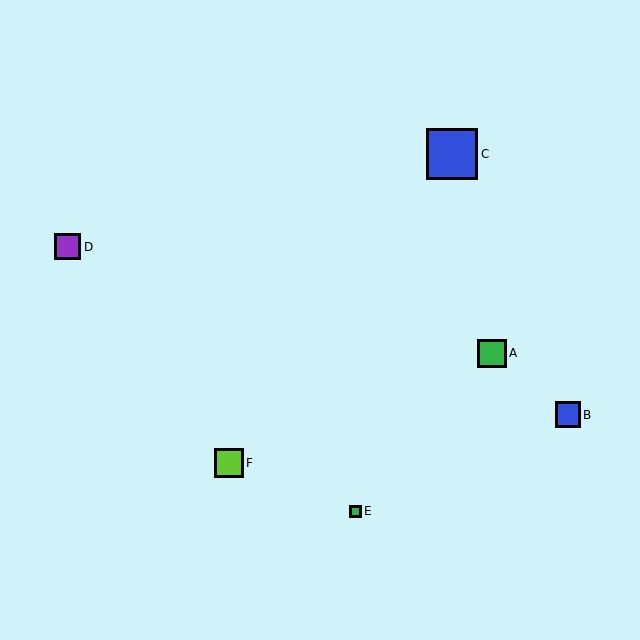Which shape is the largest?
The blue square (labeled C) is the largest.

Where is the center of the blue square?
The center of the blue square is at (568, 415).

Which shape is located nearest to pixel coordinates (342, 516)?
The green square (labeled E) at (355, 511) is nearest to that location.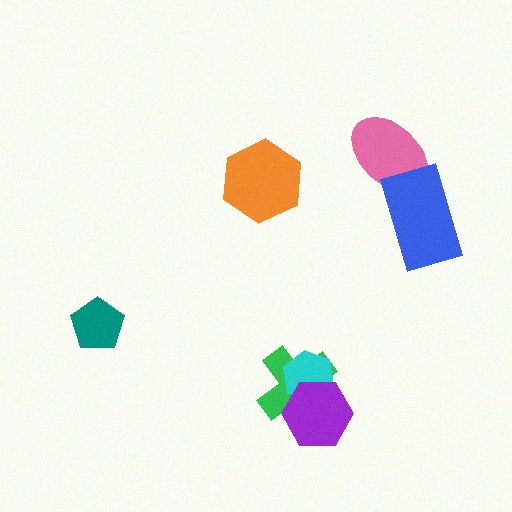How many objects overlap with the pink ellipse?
1 object overlaps with the pink ellipse.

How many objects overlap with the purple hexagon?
2 objects overlap with the purple hexagon.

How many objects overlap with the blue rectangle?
1 object overlaps with the blue rectangle.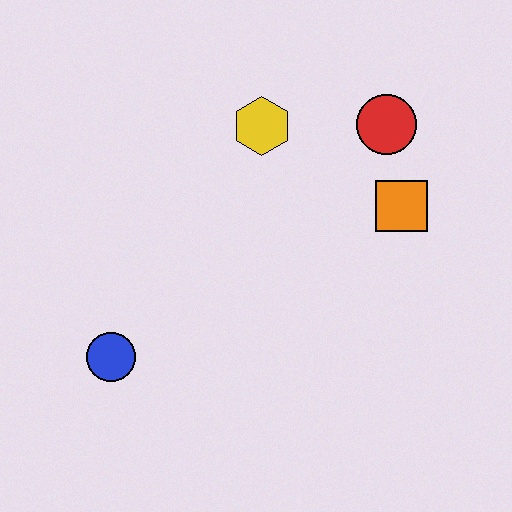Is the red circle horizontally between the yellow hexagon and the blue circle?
No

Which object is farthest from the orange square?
The blue circle is farthest from the orange square.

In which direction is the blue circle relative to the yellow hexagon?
The blue circle is below the yellow hexagon.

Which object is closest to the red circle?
The orange square is closest to the red circle.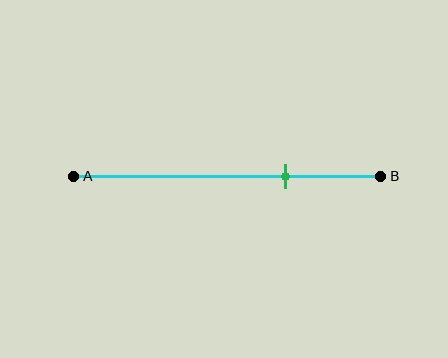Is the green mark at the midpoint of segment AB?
No, the mark is at about 70% from A, not at the 50% midpoint.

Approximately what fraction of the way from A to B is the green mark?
The green mark is approximately 70% of the way from A to B.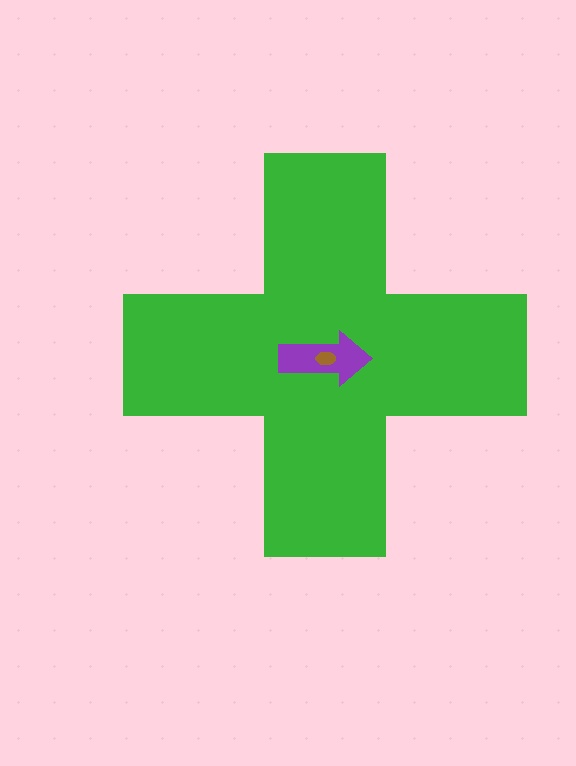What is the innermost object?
The brown ellipse.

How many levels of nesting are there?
3.